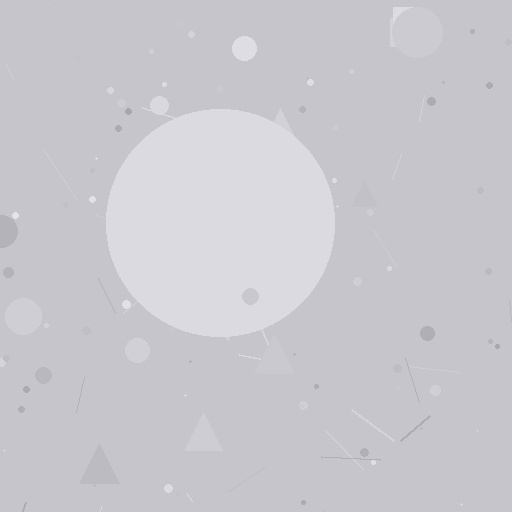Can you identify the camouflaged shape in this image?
The camouflaged shape is a circle.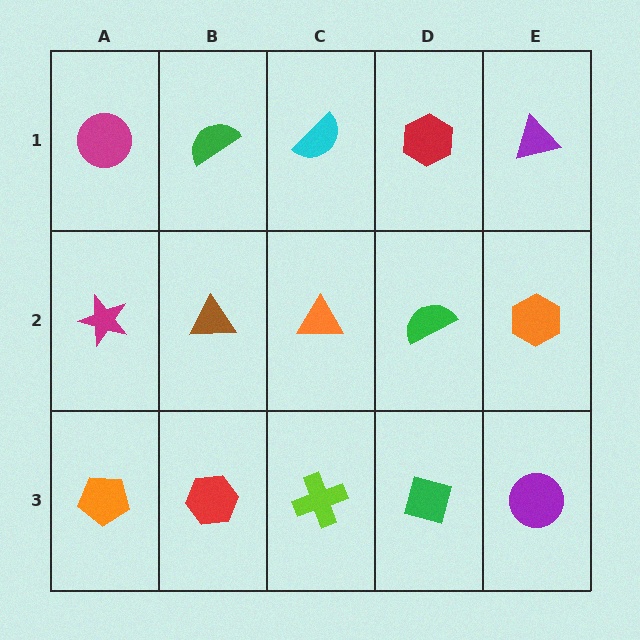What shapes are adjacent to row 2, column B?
A green semicircle (row 1, column B), a red hexagon (row 3, column B), a magenta star (row 2, column A), an orange triangle (row 2, column C).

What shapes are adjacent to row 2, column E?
A purple triangle (row 1, column E), a purple circle (row 3, column E), a green semicircle (row 2, column D).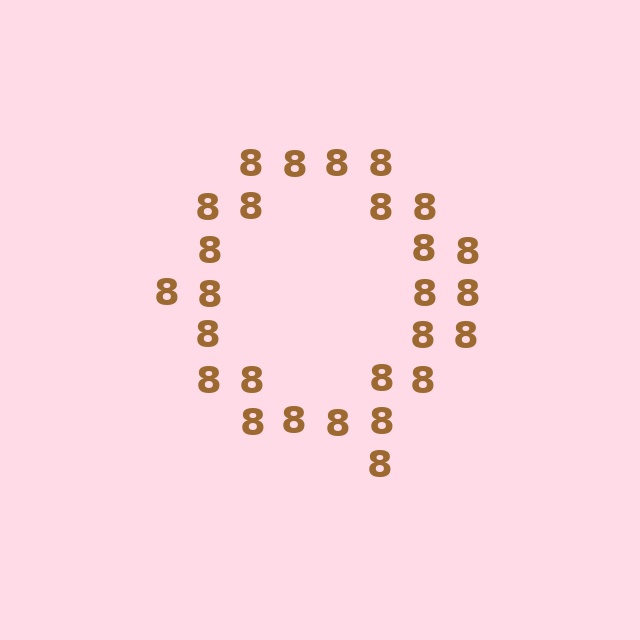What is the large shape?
The large shape is the letter Q.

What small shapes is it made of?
It is made of small digit 8's.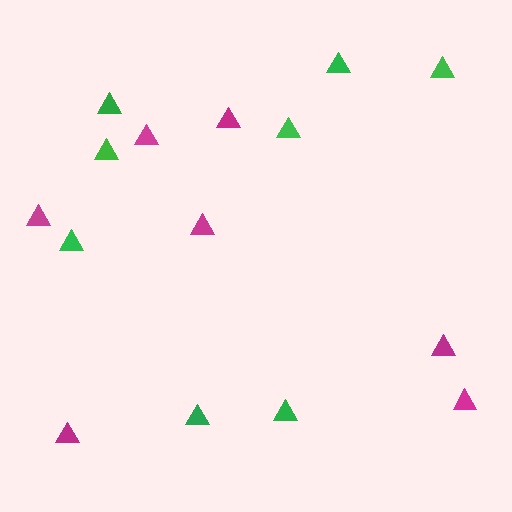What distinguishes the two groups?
There are 2 groups: one group of magenta triangles (7) and one group of green triangles (8).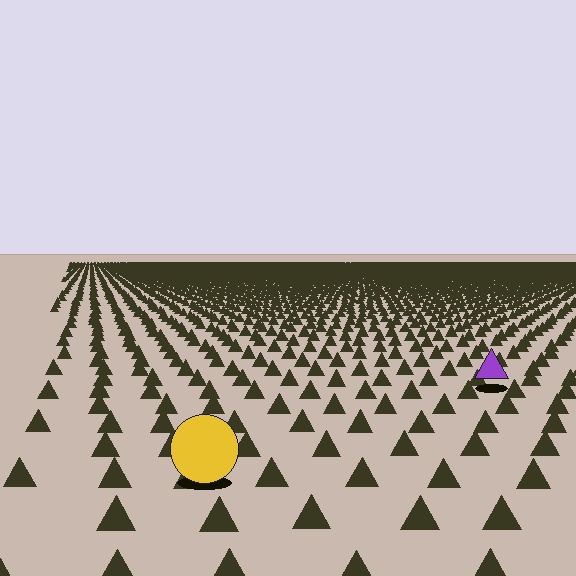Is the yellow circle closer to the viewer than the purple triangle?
Yes. The yellow circle is closer — you can tell from the texture gradient: the ground texture is coarser near it.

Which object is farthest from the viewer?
The purple triangle is farthest from the viewer. It appears smaller and the ground texture around it is denser.